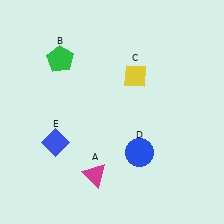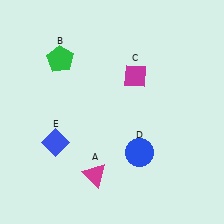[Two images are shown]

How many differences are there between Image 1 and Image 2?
There is 1 difference between the two images.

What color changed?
The diamond (C) changed from yellow in Image 1 to magenta in Image 2.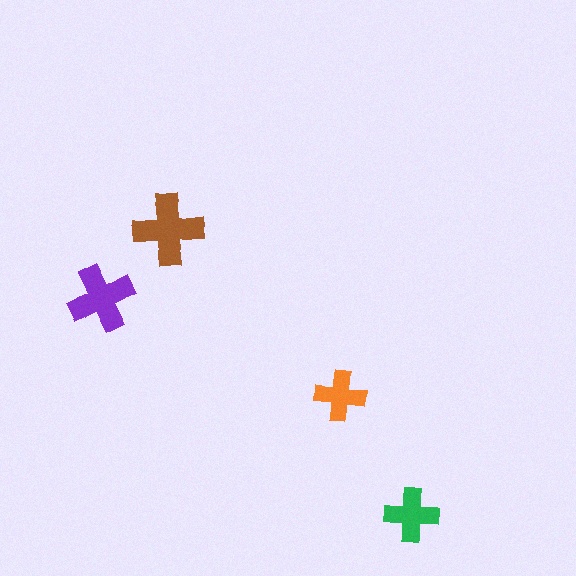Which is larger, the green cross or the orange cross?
The green one.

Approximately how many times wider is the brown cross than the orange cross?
About 1.5 times wider.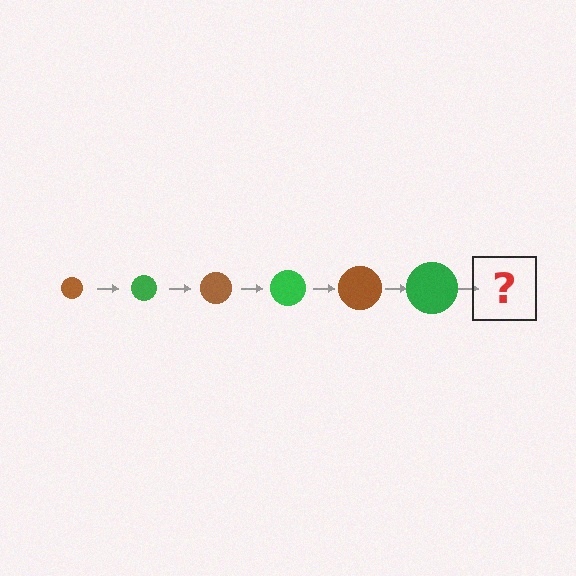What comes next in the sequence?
The next element should be a brown circle, larger than the previous one.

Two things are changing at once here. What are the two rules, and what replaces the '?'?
The two rules are that the circle grows larger each step and the color cycles through brown and green. The '?' should be a brown circle, larger than the previous one.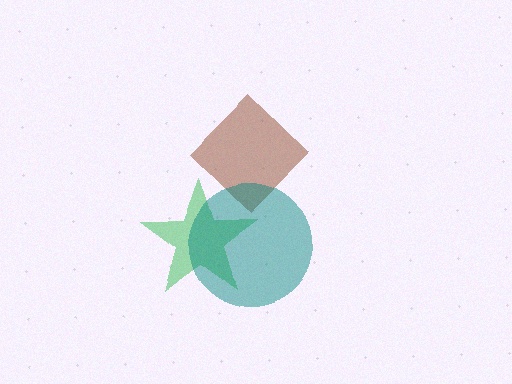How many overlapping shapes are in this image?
There are 3 overlapping shapes in the image.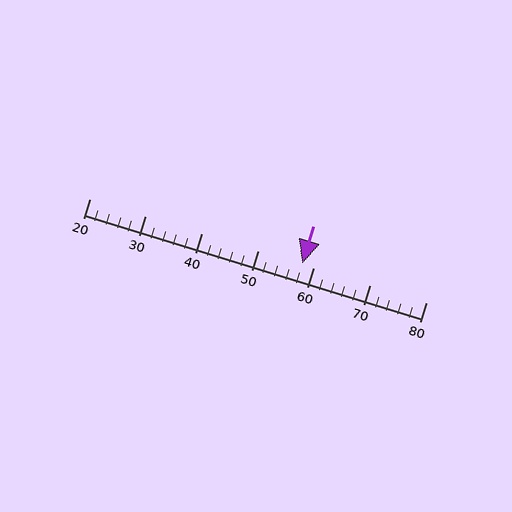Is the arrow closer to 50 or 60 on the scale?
The arrow is closer to 60.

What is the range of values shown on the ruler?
The ruler shows values from 20 to 80.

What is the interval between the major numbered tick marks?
The major tick marks are spaced 10 units apart.